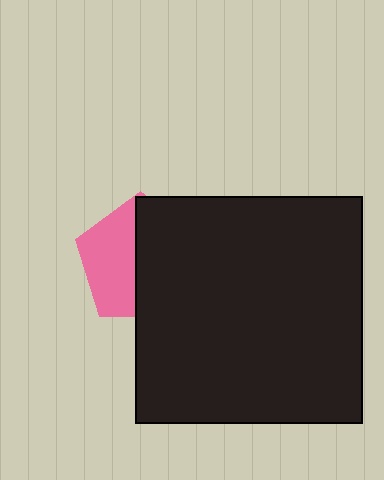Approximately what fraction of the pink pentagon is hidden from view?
Roughly 55% of the pink pentagon is hidden behind the black square.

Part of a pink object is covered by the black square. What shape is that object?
It is a pentagon.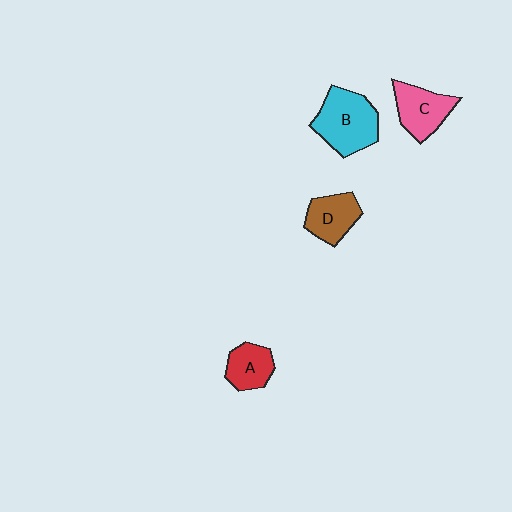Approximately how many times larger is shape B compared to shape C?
Approximately 1.4 times.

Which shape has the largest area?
Shape B (cyan).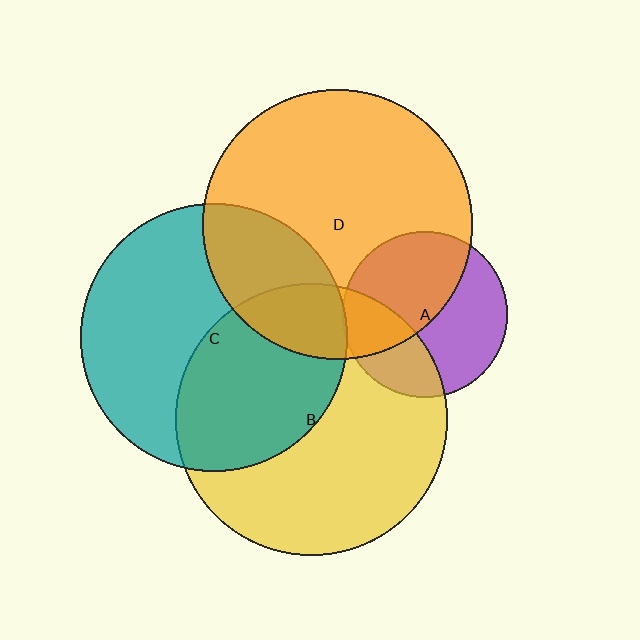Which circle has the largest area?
Circle B (yellow).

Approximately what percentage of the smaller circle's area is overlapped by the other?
Approximately 50%.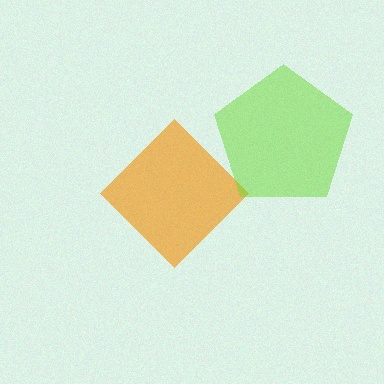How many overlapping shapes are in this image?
There are 2 overlapping shapes in the image.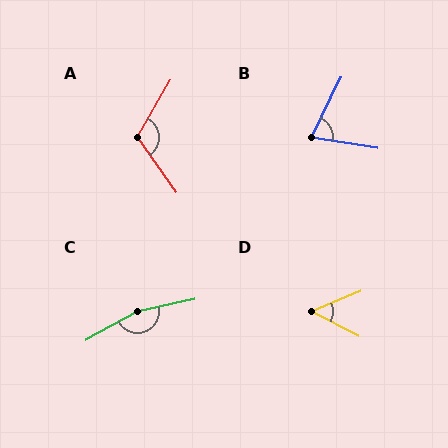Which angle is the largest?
C, at approximately 164 degrees.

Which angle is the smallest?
D, at approximately 49 degrees.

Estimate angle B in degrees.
Approximately 73 degrees.